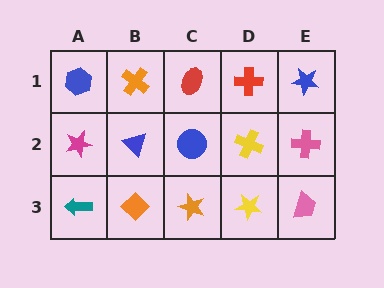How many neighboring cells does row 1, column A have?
2.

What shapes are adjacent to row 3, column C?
A blue circle (row 2, column C), an orange diamond (row 3, column B), a yellow star (row 3, column D).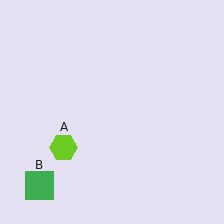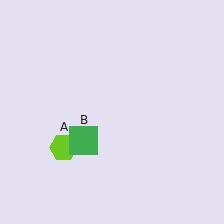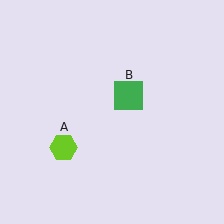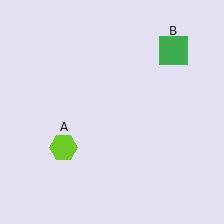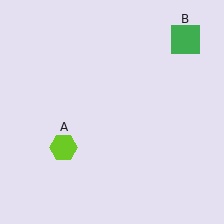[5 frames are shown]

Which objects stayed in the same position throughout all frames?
Lime hexagon (object A) remained stationary.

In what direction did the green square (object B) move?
The green square (object B) moved up and to the right.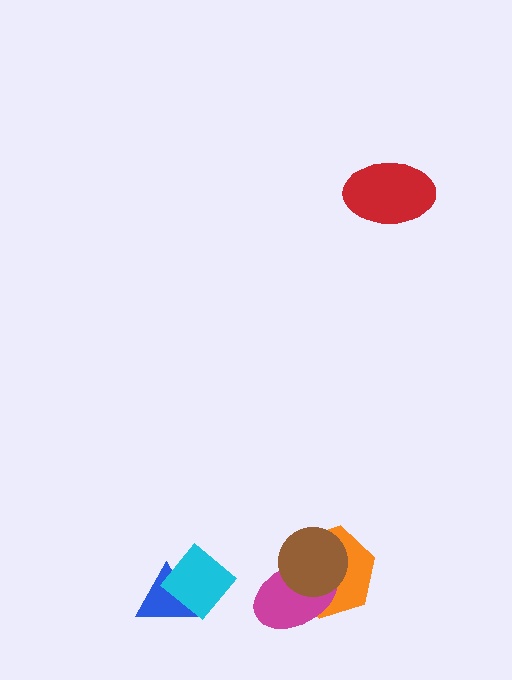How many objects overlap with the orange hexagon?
2 objects overlap with the orange hexagon.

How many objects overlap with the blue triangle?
1 object overlaps with the blue triangle.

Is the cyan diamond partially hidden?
No, no other shape covers it.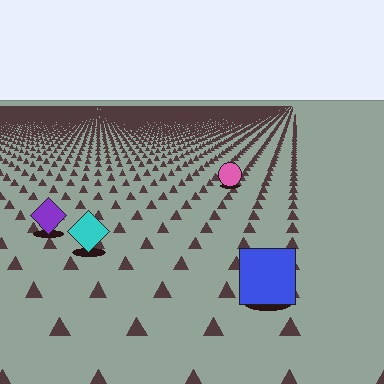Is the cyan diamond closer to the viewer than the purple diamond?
Yes. The cyan diamond is closer — you can tell from the texture gradient: the ground texture is coarser near it.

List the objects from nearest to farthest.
From nearest to farthest: the blue square, the cyan diamond, the purple diamond, the pink circle.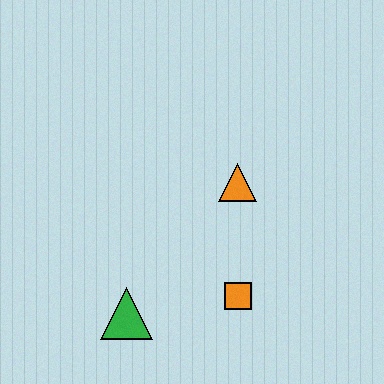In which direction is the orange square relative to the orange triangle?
The orange square is below the orange triangle.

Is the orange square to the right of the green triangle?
Yes